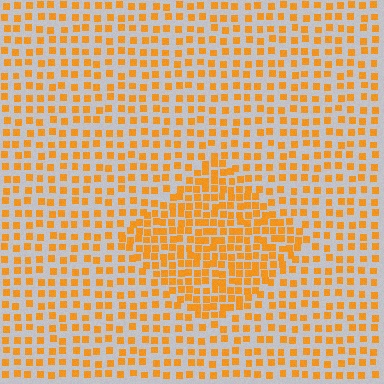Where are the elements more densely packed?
The elements are more densely packed inside the diamond boundary.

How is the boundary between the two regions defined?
The boundary is defined by a change in element density (approximately 1.9x ratio). All elements are the same color, size, and shape.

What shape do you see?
I see a diamond.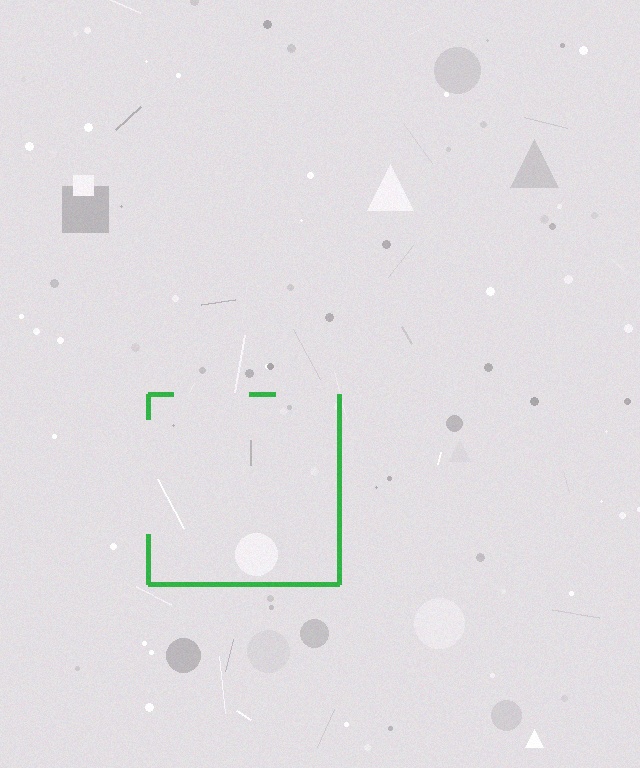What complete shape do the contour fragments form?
The contour fragments form a square.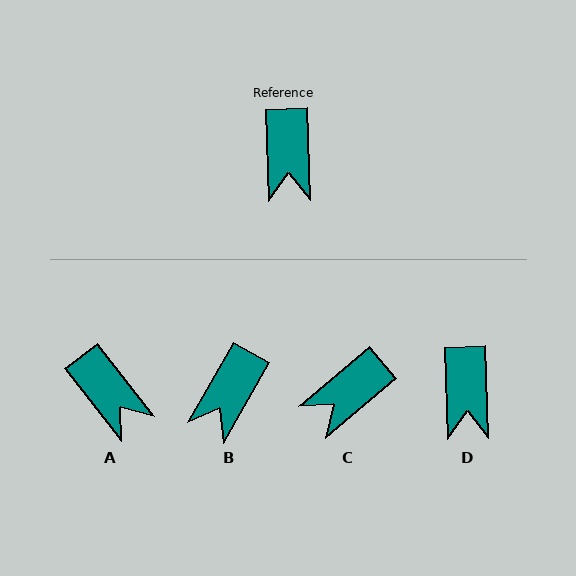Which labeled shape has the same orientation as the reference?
D.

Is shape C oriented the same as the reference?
No, it is off by about 51 degrees.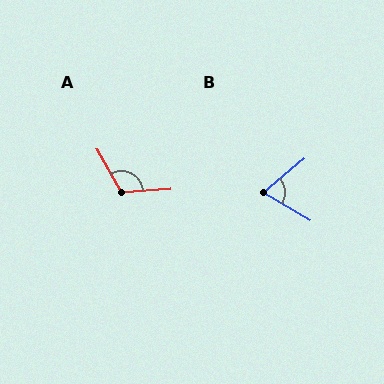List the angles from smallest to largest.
B (70°), A (116°).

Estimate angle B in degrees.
Approximately 70 degrees.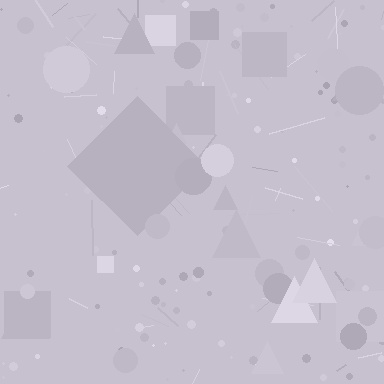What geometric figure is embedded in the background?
A diamond is embedded in the background.